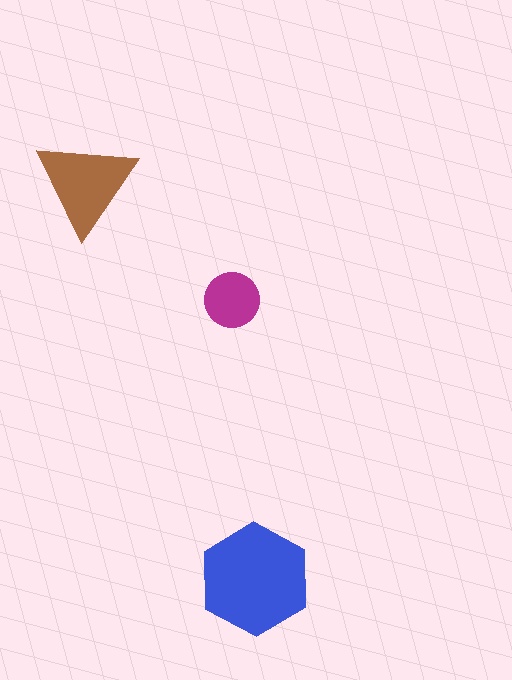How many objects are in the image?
There are 3 objects in the image.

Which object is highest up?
The brown triangle is topmost.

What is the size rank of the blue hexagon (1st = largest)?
1st.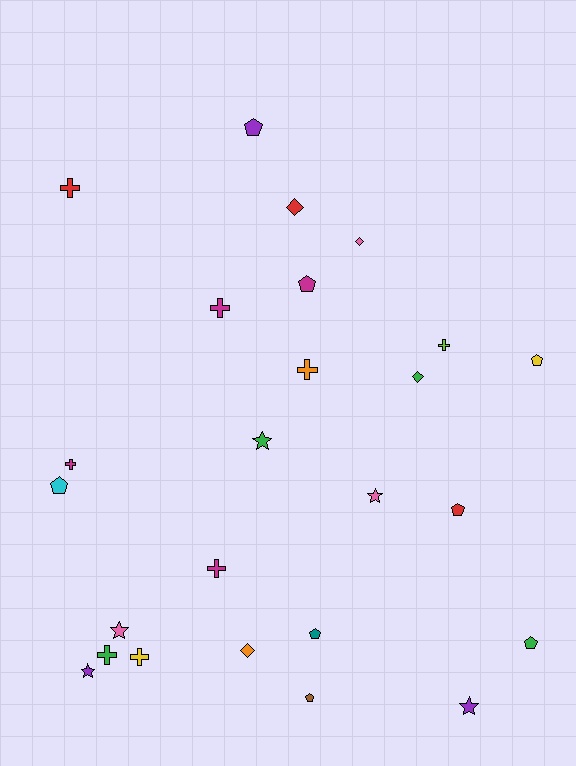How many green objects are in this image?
There are 4 green objects.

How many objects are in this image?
There are 25 objects.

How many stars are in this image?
There are 5 stars.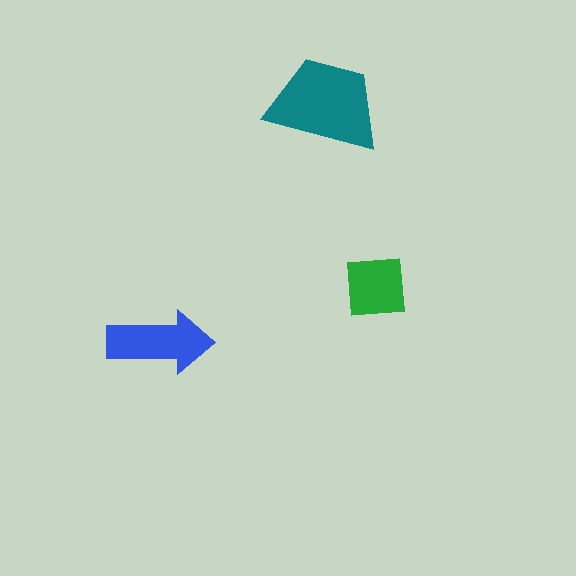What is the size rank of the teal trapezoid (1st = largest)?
1st.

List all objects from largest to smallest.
The teal trapezoid, the blue arrow, the green square.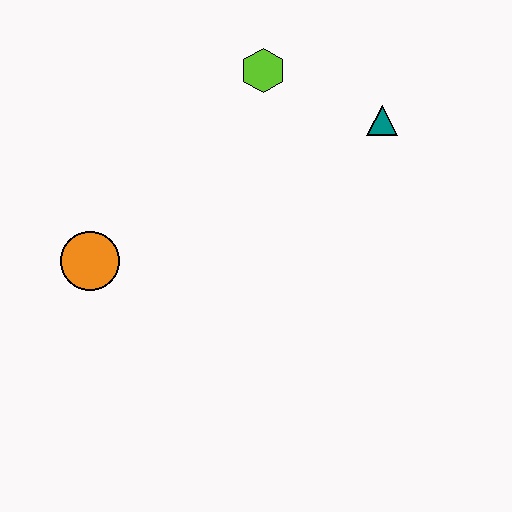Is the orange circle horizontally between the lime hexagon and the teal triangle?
No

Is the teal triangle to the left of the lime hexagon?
No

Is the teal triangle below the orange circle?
No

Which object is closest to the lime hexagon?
The teal triangle is closest to the lime hexagon.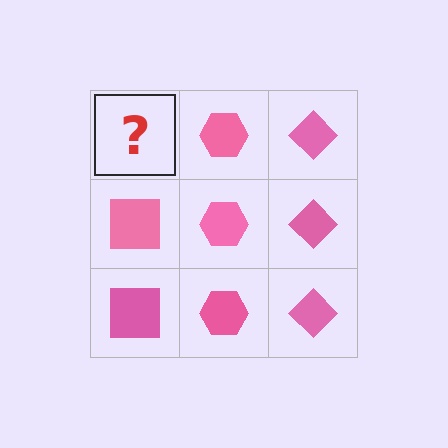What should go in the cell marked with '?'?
The missing cell should contain a pink square.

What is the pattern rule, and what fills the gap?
The rule is that each column has a consistent shape. The gap should be filled with a pink square.